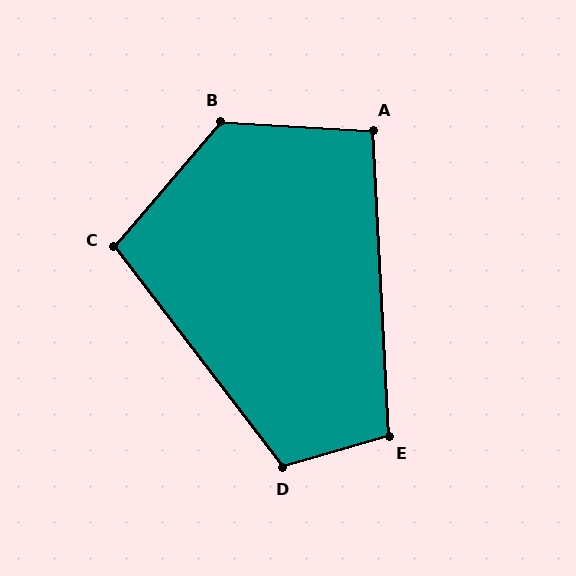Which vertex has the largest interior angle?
B, at approximately 127 degrees.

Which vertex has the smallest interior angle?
A, at approximately 96 degrees.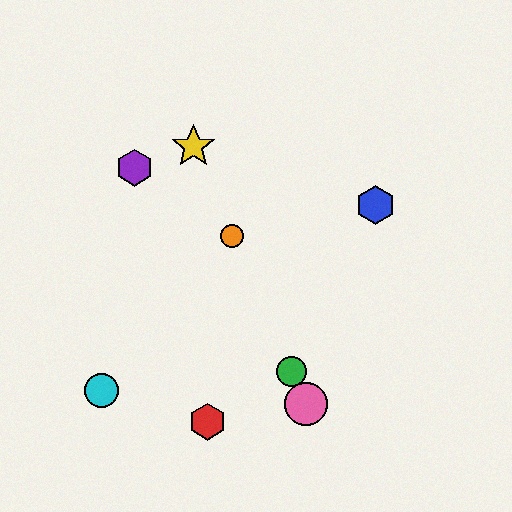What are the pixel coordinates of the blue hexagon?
The blue hexagon is at (375, 205).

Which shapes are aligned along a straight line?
The green circle, the yellow star, the orange circle, the pink circle are aligned along a straight line.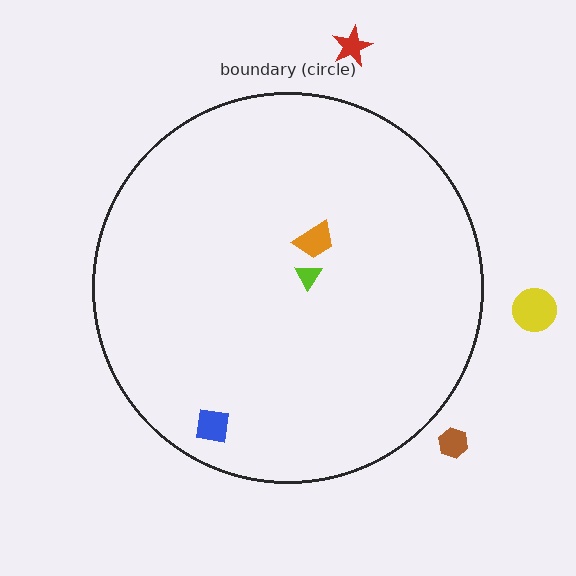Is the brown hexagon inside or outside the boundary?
Outside.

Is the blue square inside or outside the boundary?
Inside.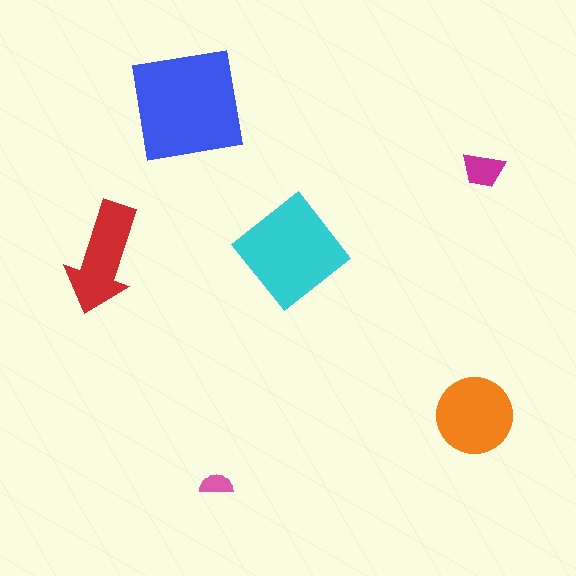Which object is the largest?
The blue square.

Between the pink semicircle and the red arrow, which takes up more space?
The red arrow.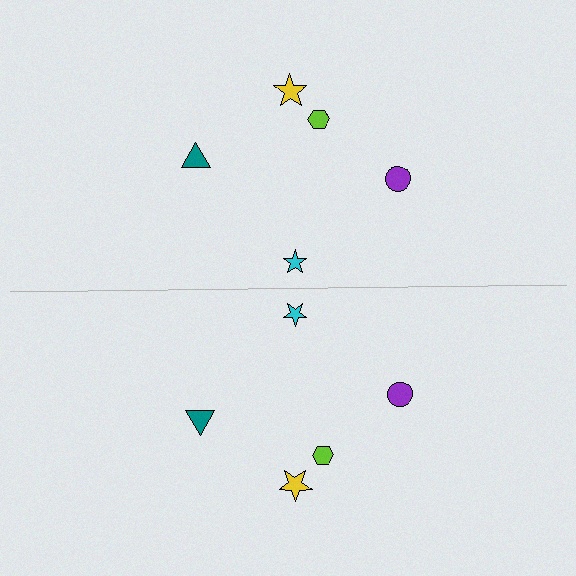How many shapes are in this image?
There are 10 shapes in this image.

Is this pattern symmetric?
Yes, this pattern has bilateral (reflection) symmetry.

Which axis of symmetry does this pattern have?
The pattern has a horizontal axis of symmetry running through the center of the image.